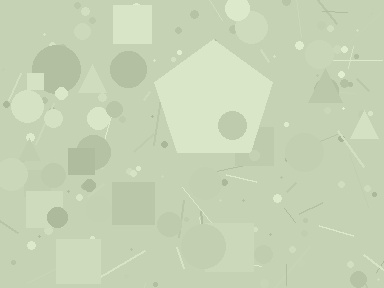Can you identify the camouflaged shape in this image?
The camouflaged shape is a pentagon.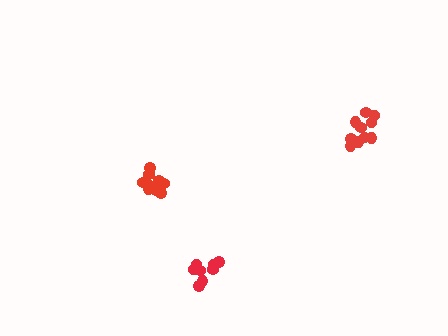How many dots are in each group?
Group 1: 11 dots, Group 2: 8 dots, Group 3: 9 dots (28 total).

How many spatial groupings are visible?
There are 3 spatial groupings.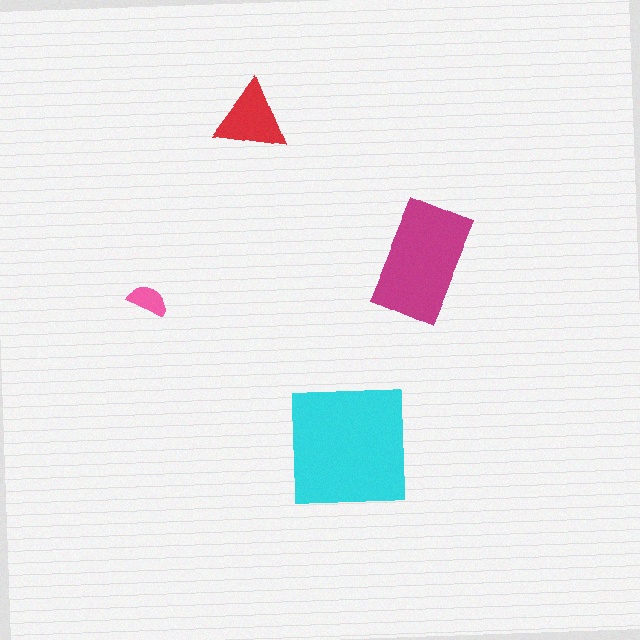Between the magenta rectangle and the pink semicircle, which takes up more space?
The magenta rectangle.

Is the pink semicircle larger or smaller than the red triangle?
Smaller.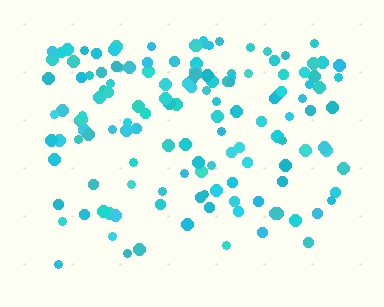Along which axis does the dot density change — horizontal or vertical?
Vertical.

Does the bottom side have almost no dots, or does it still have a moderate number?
Still a moderate number, just noticeably fewer than the top.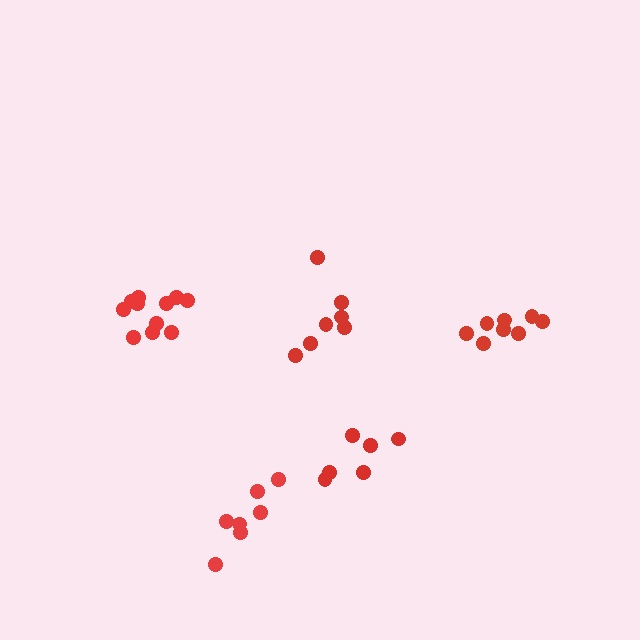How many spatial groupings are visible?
There are 5 spatial groupings.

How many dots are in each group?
Group 1: 7 dots, Group 2: 7 dots, Group 3: 6 dots, Group 4: 8 dots, Group 5: 11 dots (39 total).